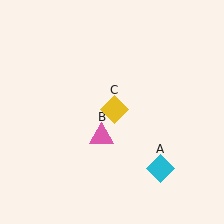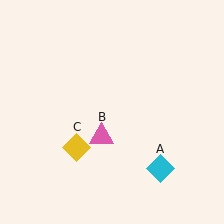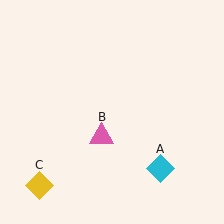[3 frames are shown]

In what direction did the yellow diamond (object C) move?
The yellow diamond (object C) moved down and to the left.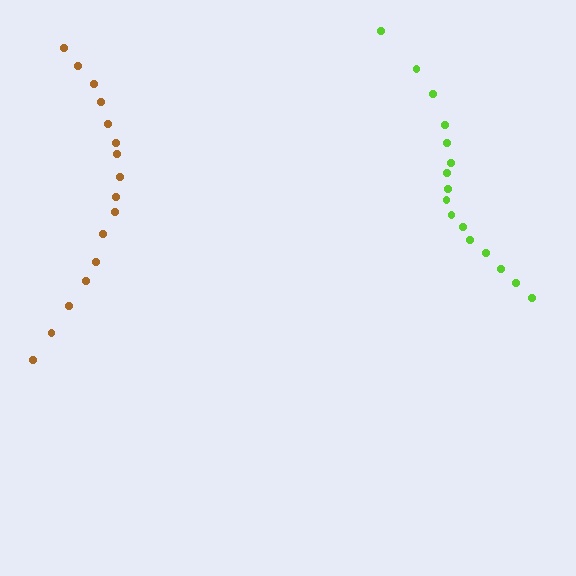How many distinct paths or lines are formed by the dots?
There are 2 distinct paths.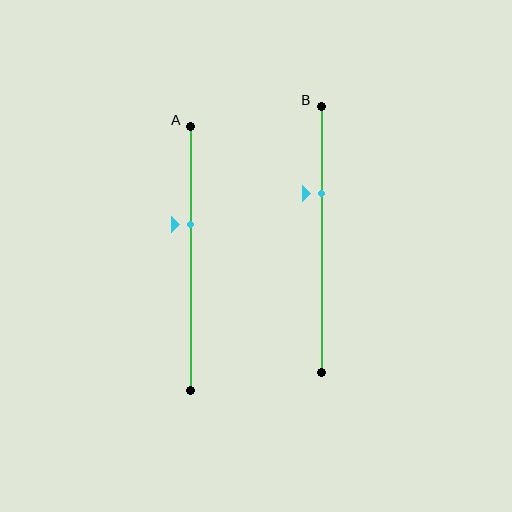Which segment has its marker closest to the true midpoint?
Segment A has its marker closest to the true midpoint.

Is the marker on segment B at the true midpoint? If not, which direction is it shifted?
No, the marker on segment B is shifted upward by about 17% of the segment length.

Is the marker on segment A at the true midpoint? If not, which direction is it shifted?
No, the marker on segment A is shifted upward by about 13% of the segment length.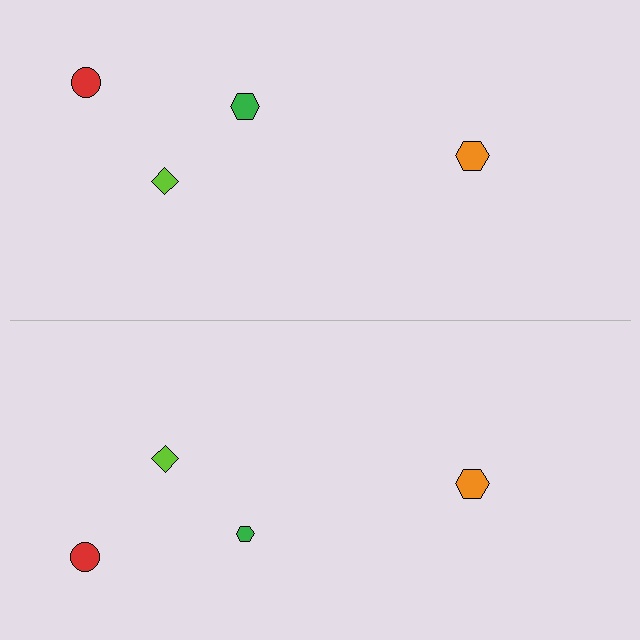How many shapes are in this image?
There are 8 shapes in this image.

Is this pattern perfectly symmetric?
No, the pattern is not perfectly symmetric. The green hexagon on the bottom side has a different size than its mirror counterpart.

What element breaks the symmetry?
The green hexagon on the bottom side has a different size than its mirror counterpart.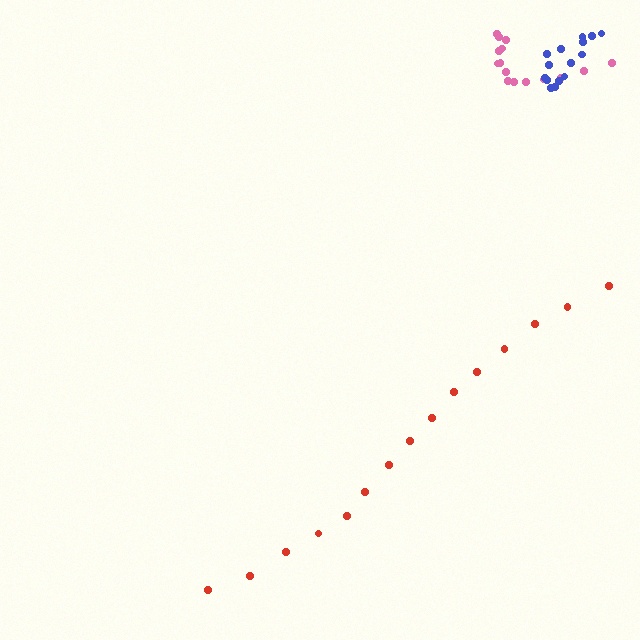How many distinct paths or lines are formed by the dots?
There are 3 distinct paths.